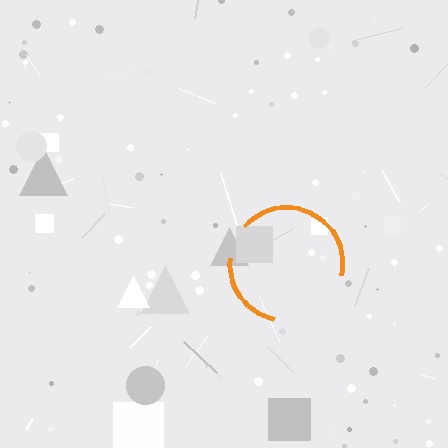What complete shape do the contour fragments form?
The contour fragments form a circle.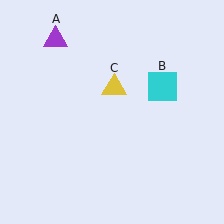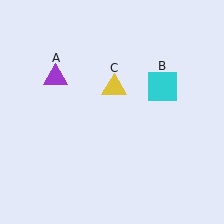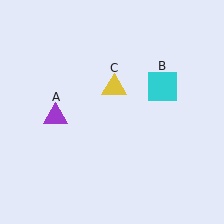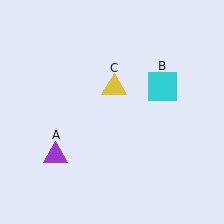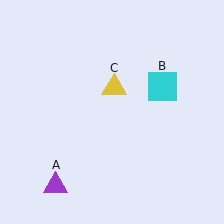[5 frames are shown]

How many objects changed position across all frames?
1 object changed position: purple triangle (object A).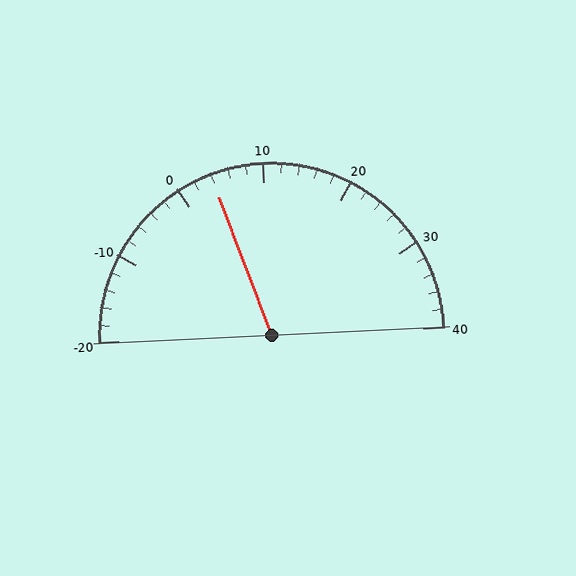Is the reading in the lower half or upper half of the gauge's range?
The reading is in the lower half of the range (-20 to 40).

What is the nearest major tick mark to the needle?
The nearest major tick mark is 0.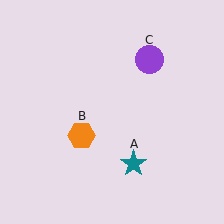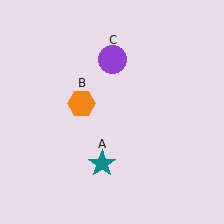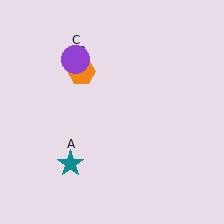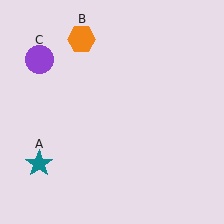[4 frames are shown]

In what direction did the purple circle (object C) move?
The purple circle (object C) moved left.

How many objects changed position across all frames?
3 objects changed position: teal star (object A), orange hexagon (object B), purple circle (object C).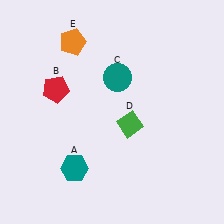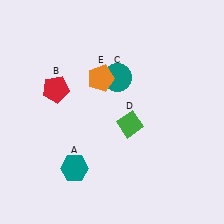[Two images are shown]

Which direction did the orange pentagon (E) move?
The orange pentagon (E) moved down.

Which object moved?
The orange pentagon (E) moved down.